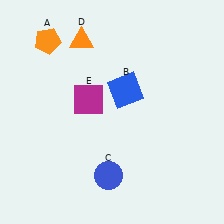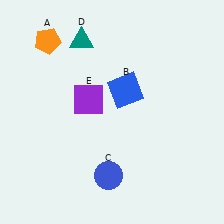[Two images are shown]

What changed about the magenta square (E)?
In Image 1, E is magenta. In Image 2, it changed to purple.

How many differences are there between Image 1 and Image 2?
There are 2 differences between the two images.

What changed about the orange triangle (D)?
In Image 1, D is orange. In Image 2, it changed to teal.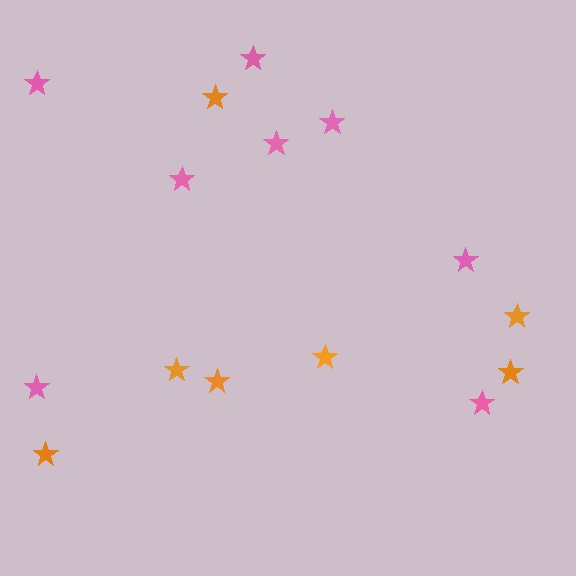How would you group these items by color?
There are 2 groups: one group of pink stars (8) and one group of orange stars (7).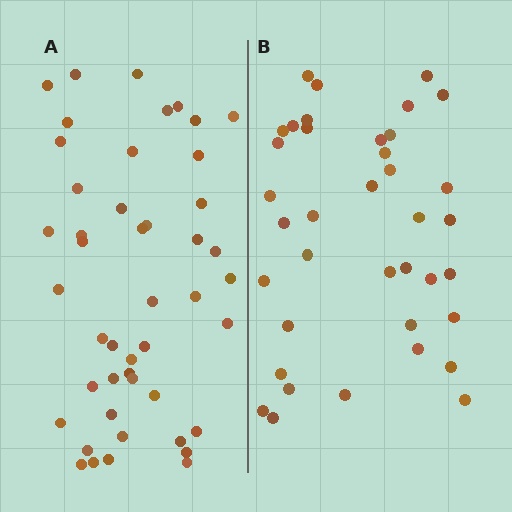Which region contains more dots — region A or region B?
Region A (the left region) has more dots.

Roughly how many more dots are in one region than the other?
Region A has roughly 8 or so more dots than region B.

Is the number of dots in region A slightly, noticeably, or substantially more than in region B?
Region A has only slightly more — the two regions are fairly close. The ratio is roughly 1.2 to 1.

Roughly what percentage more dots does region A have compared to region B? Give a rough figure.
About 20% more.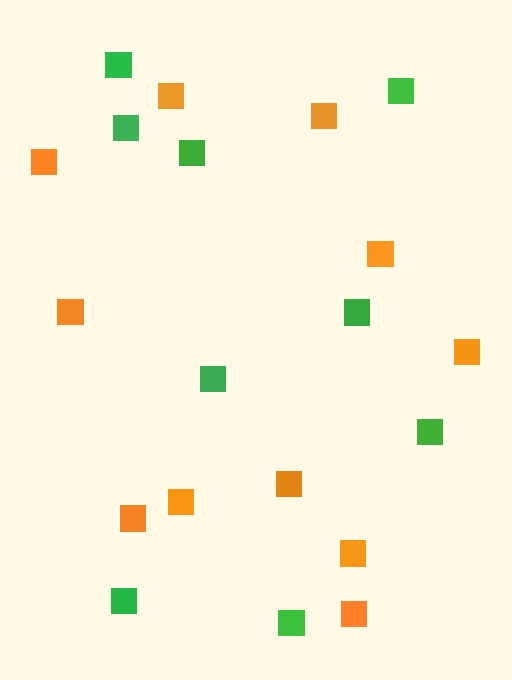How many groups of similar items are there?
There are 2 groups: one group of green squares (9) and one group of orange squares (11).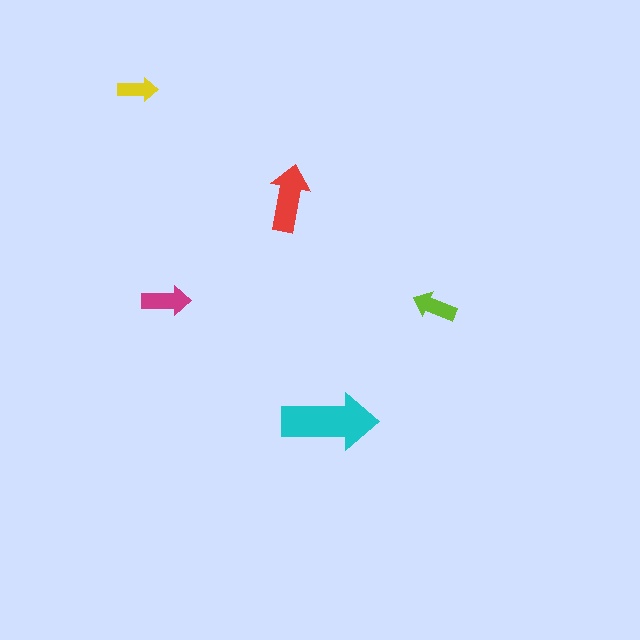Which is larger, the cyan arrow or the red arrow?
The cyan one.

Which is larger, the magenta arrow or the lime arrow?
The magenta one.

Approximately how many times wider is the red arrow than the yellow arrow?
About 1.5 times wider.